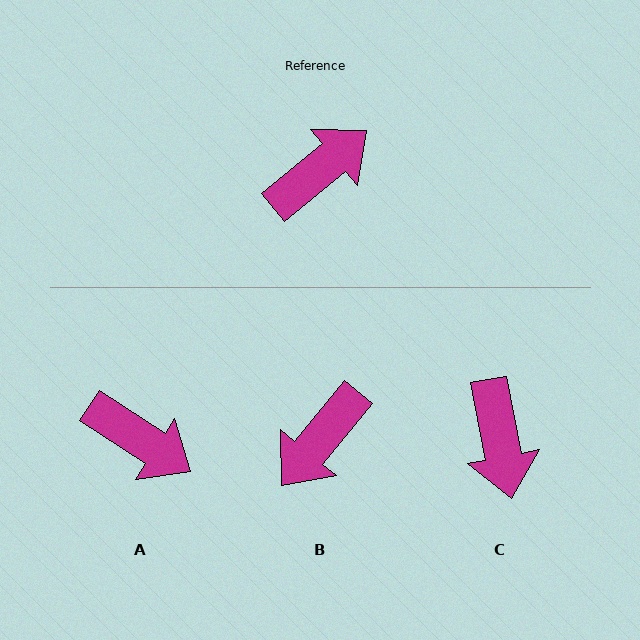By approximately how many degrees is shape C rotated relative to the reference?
Approximately 119 degrees clockwise.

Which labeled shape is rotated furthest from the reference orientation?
B, about 169 degrees away.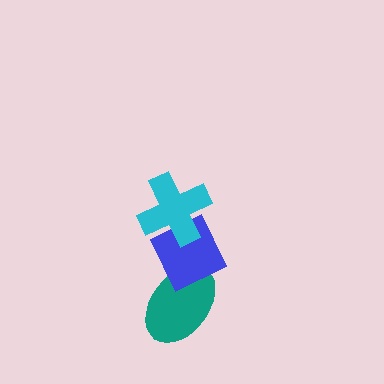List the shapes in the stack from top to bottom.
From top to bottom: the cyan cross, the blue diamond, the teal ellipse.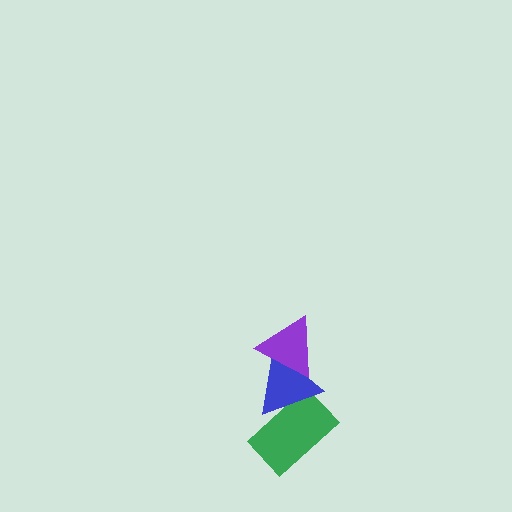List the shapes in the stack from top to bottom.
From top to bottom: the purple triangle, the blue triangle, the green rectangle.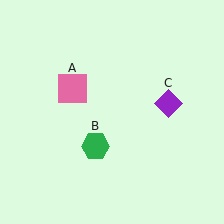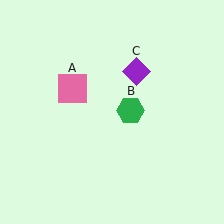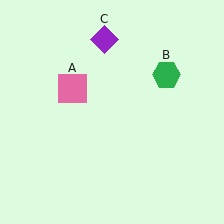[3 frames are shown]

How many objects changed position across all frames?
2 objects changed position: green hexagon (object B), purple diamond (object C).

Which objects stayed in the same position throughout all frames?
Pink square (object A) remained stationary.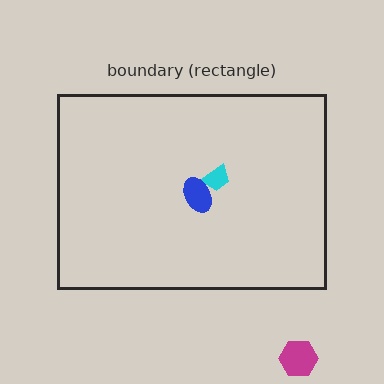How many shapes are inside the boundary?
2 inside, 1 outside.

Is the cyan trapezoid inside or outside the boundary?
Inside.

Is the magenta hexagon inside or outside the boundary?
Outside.